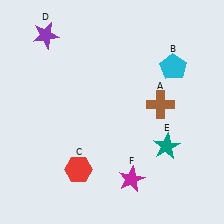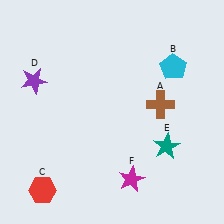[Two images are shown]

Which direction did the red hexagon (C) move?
The red hexagon (C) moved left.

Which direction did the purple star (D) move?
The purple star (D) moved down.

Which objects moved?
The objects that moved are: the red hexagon (C), the purple star (D).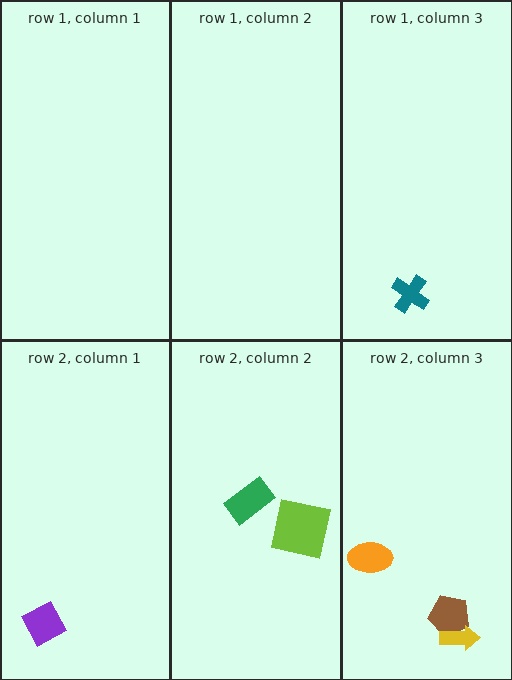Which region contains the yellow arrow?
The row 2, column 3 region.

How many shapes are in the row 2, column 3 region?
3.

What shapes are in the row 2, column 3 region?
The brown pentagon, the orange ellipse, the yellow arrow.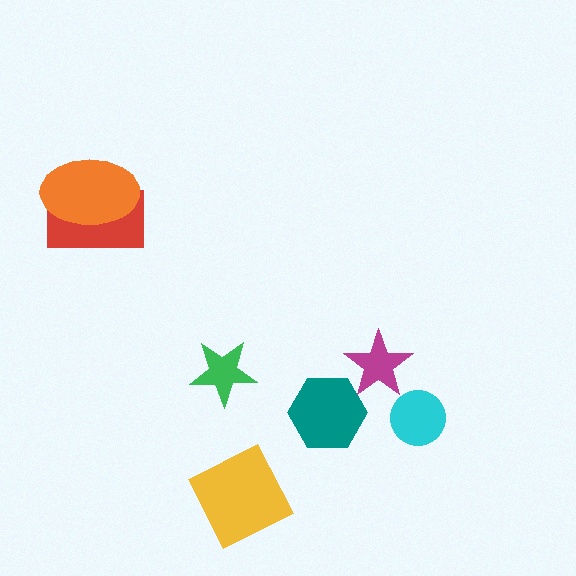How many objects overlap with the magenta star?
0 objects overlap with the magenta star.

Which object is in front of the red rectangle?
The orange ellipse is in front of the red rectangle.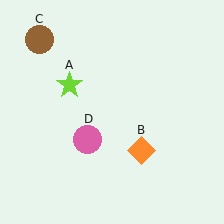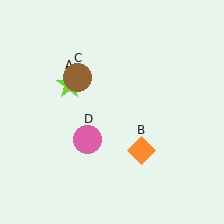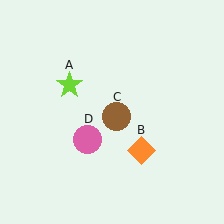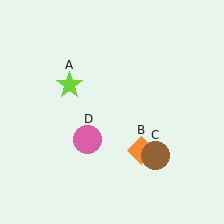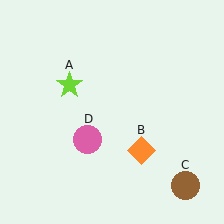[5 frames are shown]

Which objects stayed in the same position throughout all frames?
Lime star (object A) and orange diamond (object B) and pink circle (object D) remained stationary.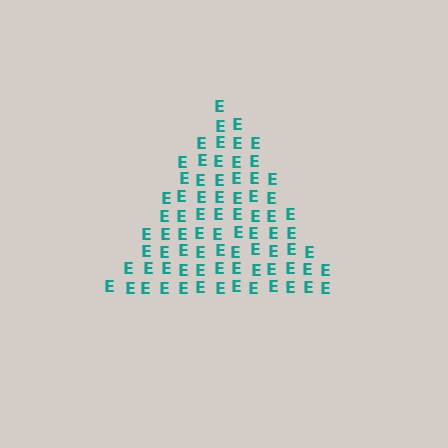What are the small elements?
The small elements are letter E's.